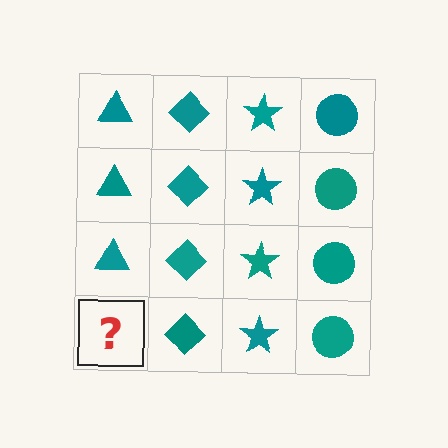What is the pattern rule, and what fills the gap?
The rule is that each column has a consistent shape. The gap should be filled with a teal triangle.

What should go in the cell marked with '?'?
The missing cell should contain a teal triangle.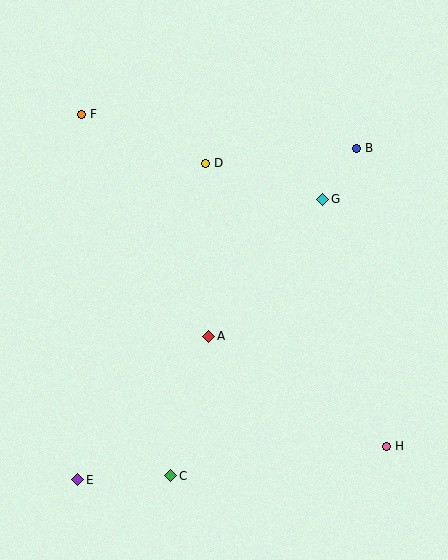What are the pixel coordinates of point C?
Point C is at (171, 476).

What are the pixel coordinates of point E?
Point E is at (78, 480).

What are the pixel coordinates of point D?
Point D is at (206, 163).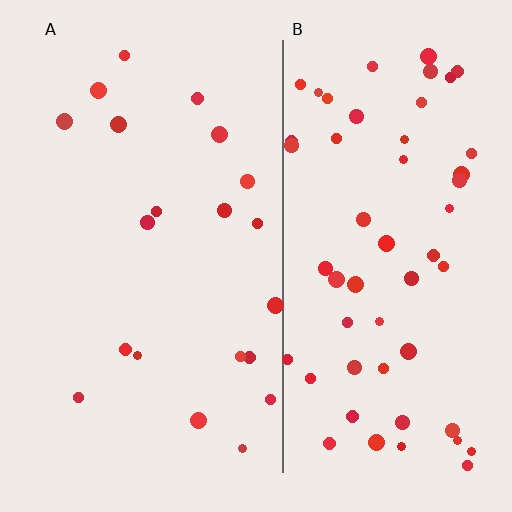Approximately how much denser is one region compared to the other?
Approximately 2.8× — region B over region A.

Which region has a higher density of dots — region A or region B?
B (the right).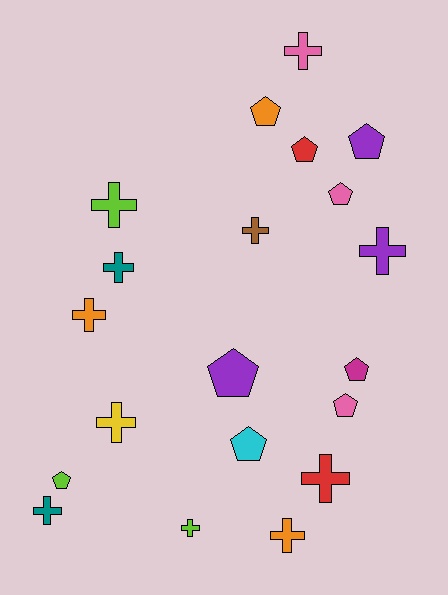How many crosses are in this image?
There are 11 crosses.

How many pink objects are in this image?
There are 3 pink objects.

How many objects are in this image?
There are 20 objects.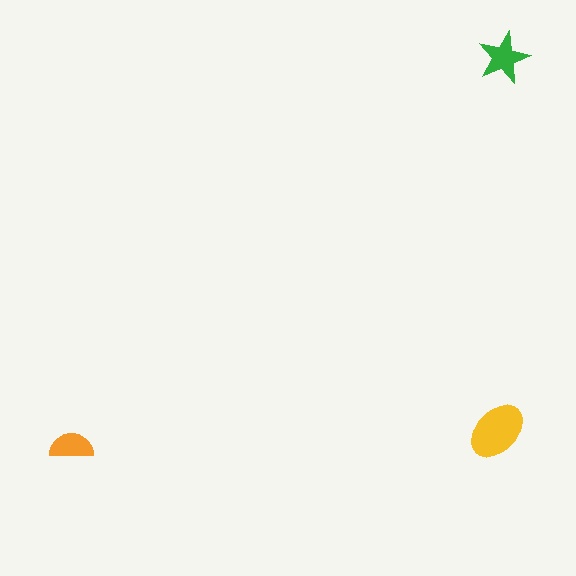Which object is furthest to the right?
The green star is rightmost.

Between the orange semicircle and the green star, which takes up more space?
The green star.